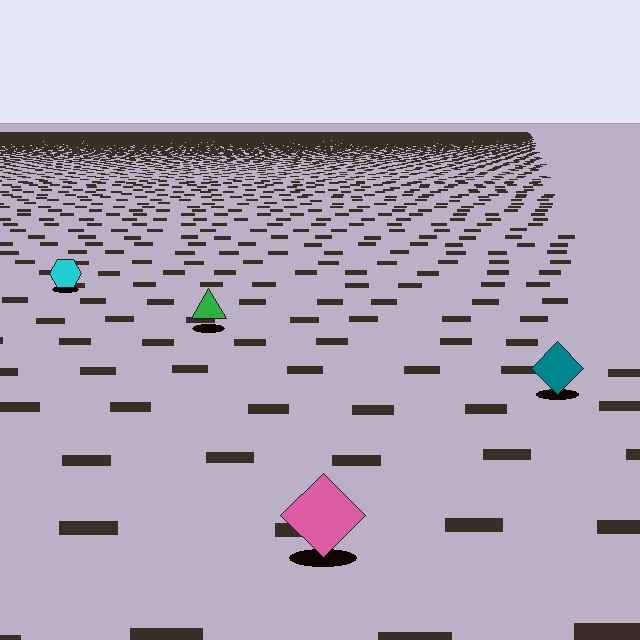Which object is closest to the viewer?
The pink diamond is closest. The texture marks near it are larger and more spread out.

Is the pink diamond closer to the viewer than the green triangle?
Yes. The pink diamond is closer — you can tell from the texture gradient: the ground texture is coarser near it.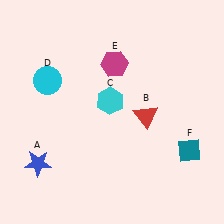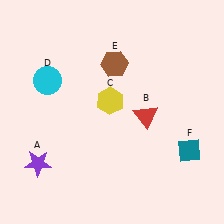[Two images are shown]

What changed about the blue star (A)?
In Image 1, A is blue. In Image 2, it changed to purple.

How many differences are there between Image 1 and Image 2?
There are 3 differences between the two images.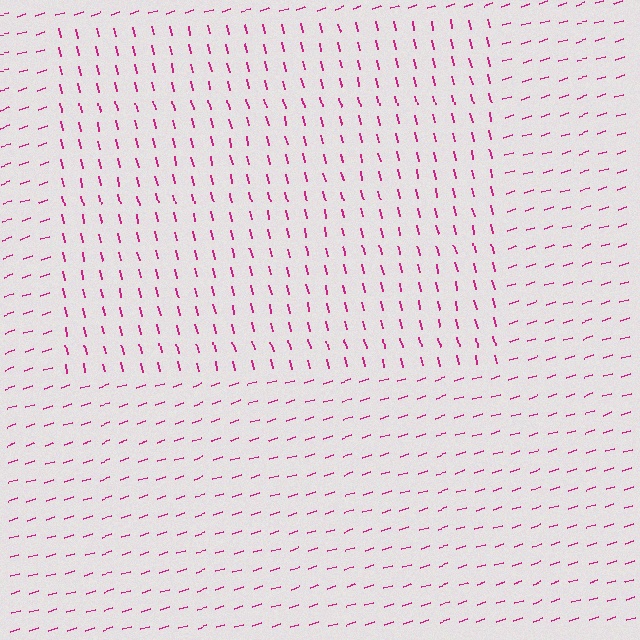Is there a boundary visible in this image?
Yes, there is a texture boundary formed by a change in line orientation.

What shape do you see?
I see a rectangle.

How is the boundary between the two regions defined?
The boundary is defined purely by a change in line orientation (approximately 85 degrees difference). All lines are the same color and thickness.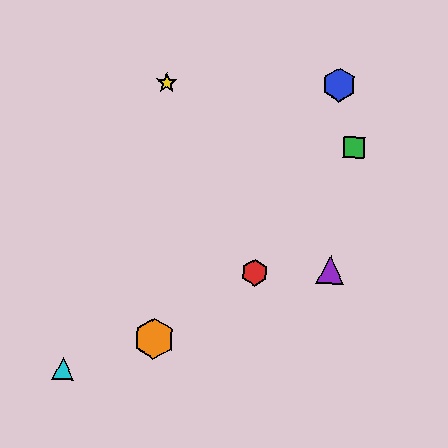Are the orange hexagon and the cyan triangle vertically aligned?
No, the orange hexagon is at x≈154 and the cyan triangle is at x≈63.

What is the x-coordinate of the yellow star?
The yellow star is at x≈167.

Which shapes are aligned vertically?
The yellow star, the orange hexagon are aligned vertically.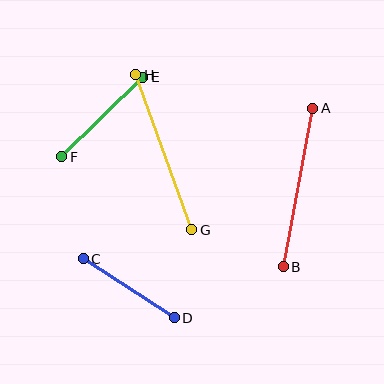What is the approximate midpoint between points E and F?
The midpoint is at approximately (102, 117) pixels.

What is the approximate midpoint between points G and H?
The midpoint is at approximately (164, 152) pixels.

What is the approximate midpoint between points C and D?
The midpoint is at approximately (129, 288) pixels.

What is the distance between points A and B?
The distance is approximately 161 pixels.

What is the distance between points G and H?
The distance is approximately 165 pixels.